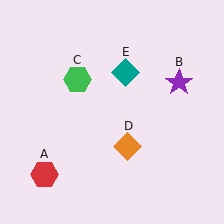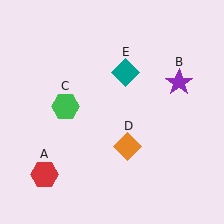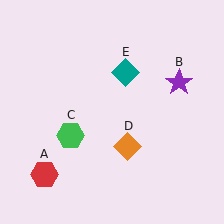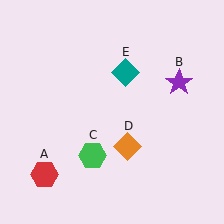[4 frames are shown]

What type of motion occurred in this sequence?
The green hexagon (object C) rotated counterclockwise around the center of the scene.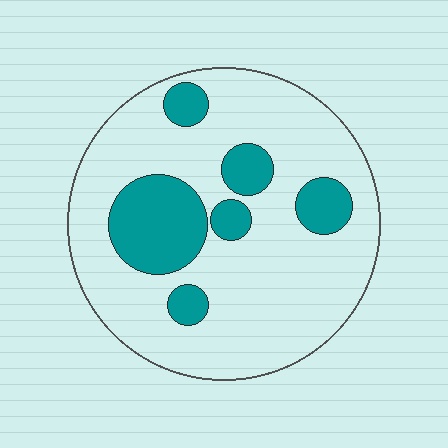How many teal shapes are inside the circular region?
6.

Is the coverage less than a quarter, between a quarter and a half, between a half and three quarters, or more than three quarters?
Less than a quarter.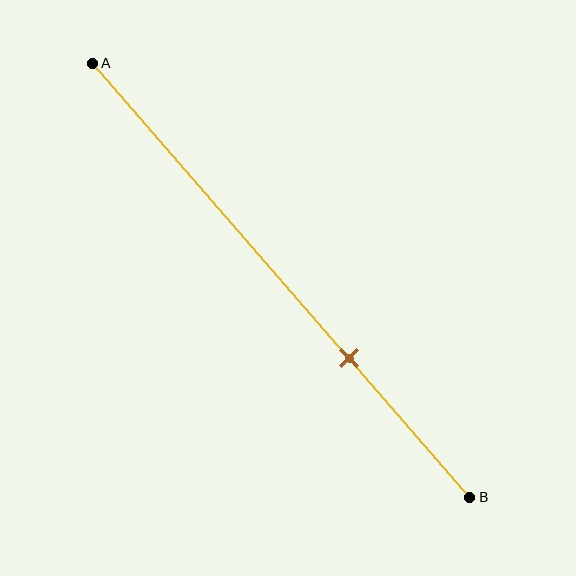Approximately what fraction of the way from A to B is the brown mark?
The brown mark is approximately 70% of the way from A to B.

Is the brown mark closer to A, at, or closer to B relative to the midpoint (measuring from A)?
The brown mark is closer to point B than the midpoint of segment AB.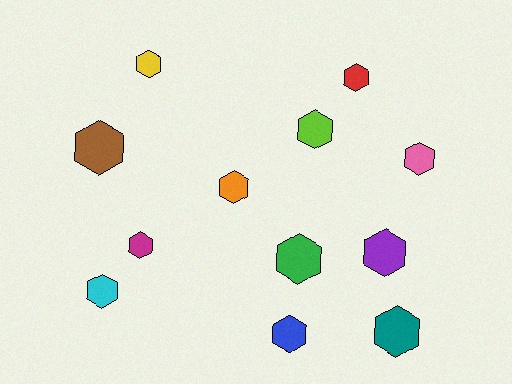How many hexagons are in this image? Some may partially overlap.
There are 12 hexagons.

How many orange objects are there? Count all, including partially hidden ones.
There is 1 orange object.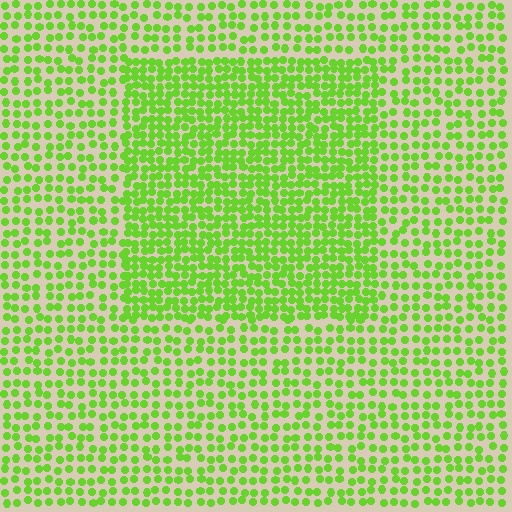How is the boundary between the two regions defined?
The boundary is defined by a change in element density (approximately 1.7x ratio). All elements are the same color, size, and shape.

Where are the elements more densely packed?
The elements are more densely packed inside the rectangle boundary.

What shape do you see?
I see a rectangle.